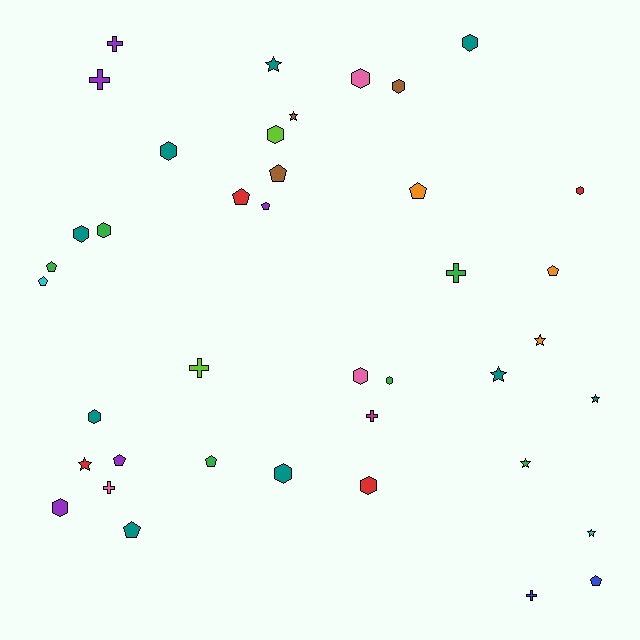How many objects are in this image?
There are 40 objects.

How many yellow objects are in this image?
There are no yellow objects.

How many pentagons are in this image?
There are 11 pentagons.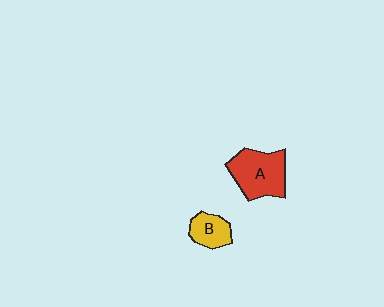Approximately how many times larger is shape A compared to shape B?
Approximately 2.0 times.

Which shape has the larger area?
Shape A (red).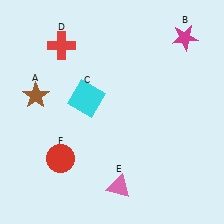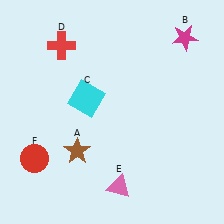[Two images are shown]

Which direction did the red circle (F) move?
The red circle (F) moved left.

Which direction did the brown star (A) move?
The brown star (A) moved down.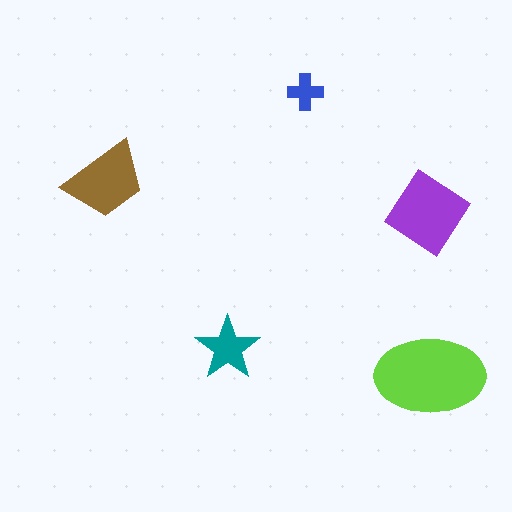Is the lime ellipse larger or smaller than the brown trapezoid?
Larger.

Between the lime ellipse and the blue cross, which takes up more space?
The lime ellipse.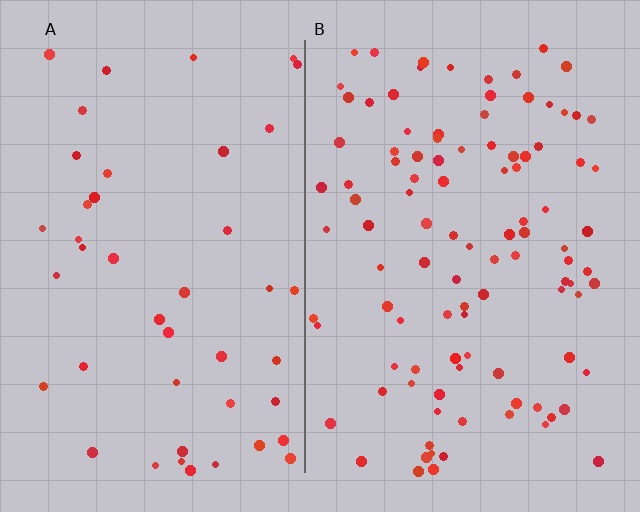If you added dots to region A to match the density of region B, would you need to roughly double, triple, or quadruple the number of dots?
Approximately double.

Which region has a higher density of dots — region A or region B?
B (the right).